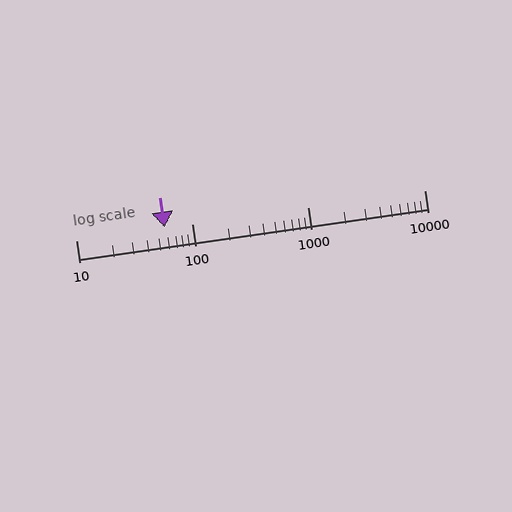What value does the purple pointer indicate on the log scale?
The pointer indicates approximately 58.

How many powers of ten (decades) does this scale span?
The scale spans 3 decades, from 10 to 10000.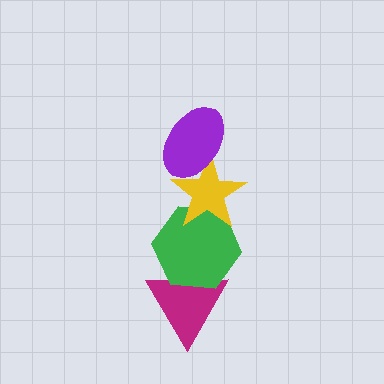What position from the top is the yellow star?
The yellow star is 2nd from the top.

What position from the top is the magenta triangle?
The magenta triangle is 4th from the top.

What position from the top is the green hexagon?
The green hexagon is 3rd from the top.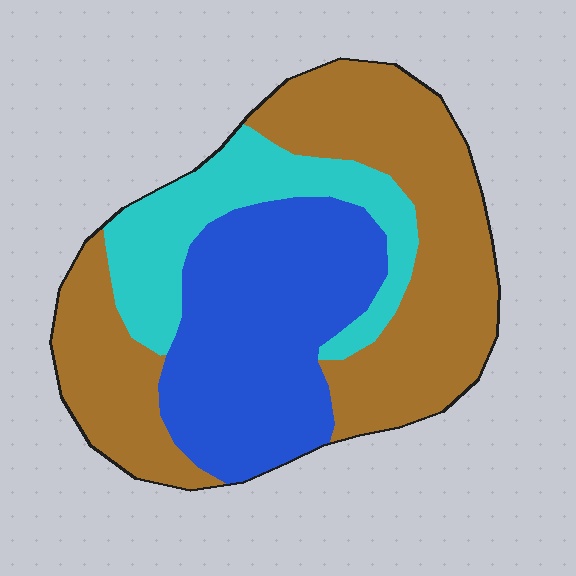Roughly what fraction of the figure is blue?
Blue takes up about one third (1/3) of the figure.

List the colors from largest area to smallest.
From largest to smallest: brown, blue, cyan.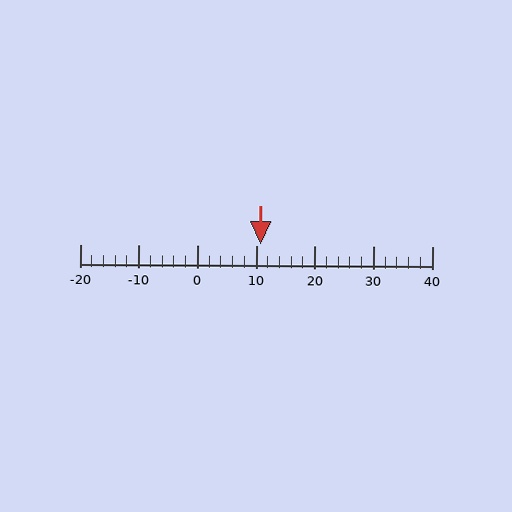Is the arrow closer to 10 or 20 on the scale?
The arrow is closer to 10.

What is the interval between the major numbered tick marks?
The major tick marks are spaced 10 units apart.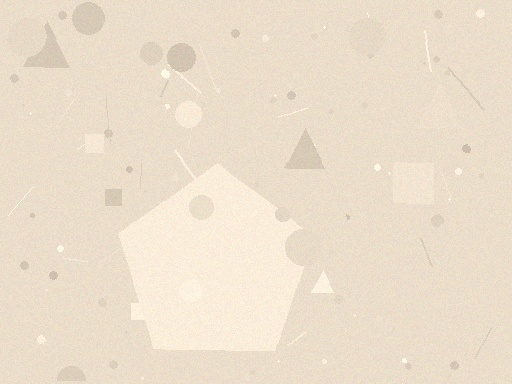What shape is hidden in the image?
A pentagon is hidden in the image.